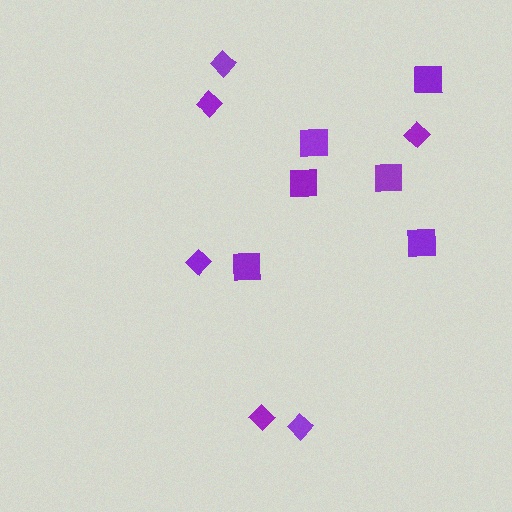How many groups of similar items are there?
There are 2 groups: one group of diamonds (6) and one group of squares (6).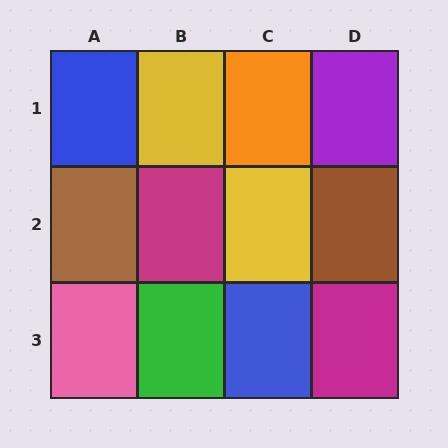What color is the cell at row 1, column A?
Blue.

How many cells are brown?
2 cells are brown.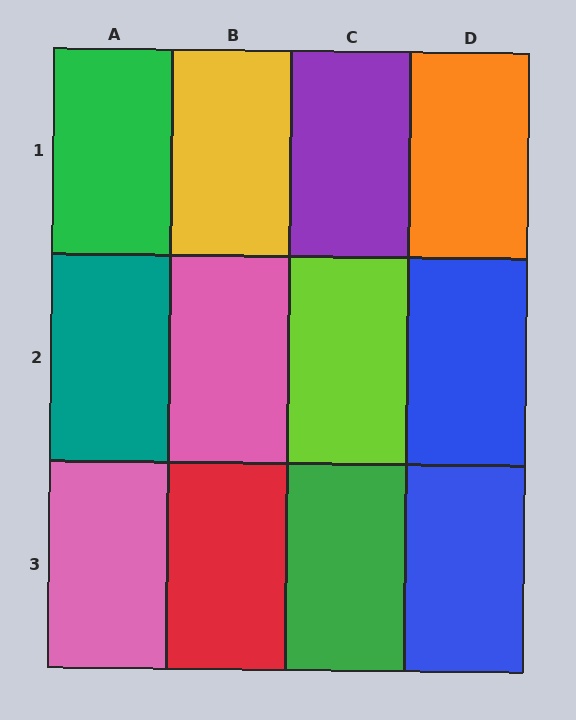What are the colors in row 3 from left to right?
Pink, red, green, blue.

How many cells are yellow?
1 cell is yellow.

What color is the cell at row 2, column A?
Teal.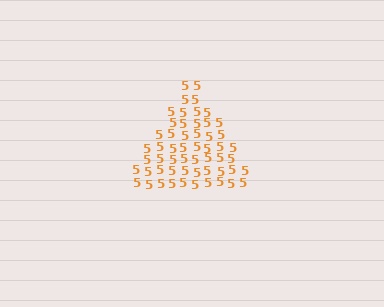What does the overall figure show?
The overall figure shows a triangle.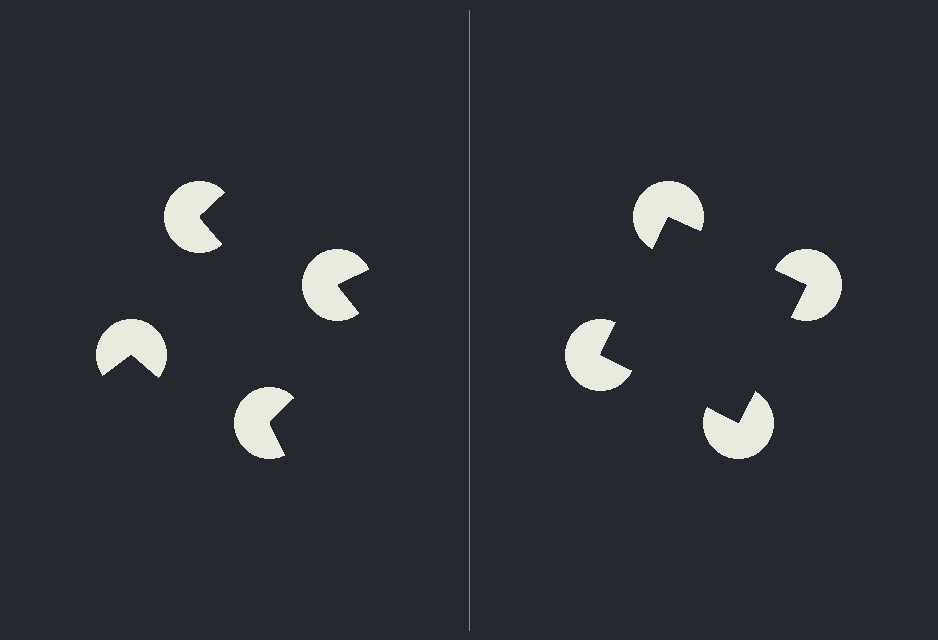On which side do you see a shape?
An illusory square appears on the right side. On the left side the wedge cuts are rotated, so no coherent shape forms.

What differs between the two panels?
The pac-man discs are positioned identically on both sides; only the wedge orientations differ. On the right they align to a square; on the left they are misaligned.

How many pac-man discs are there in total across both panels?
8 — 4 on each side.